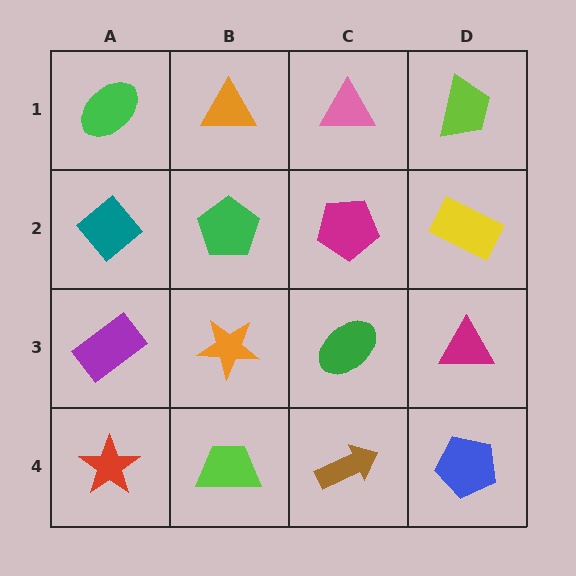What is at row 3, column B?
An orange star.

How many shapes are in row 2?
4 shapes.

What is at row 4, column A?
A red star.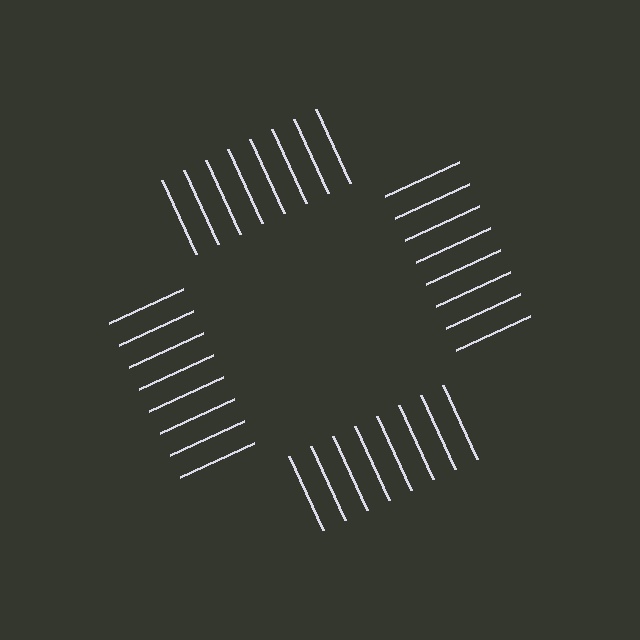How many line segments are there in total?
32 — 8 along each of the 4 edges.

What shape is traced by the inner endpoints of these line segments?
An illusory square — the line segments terminate on its edges but no continuous stroke is drawn.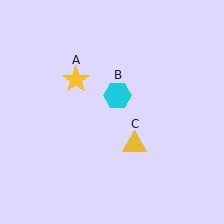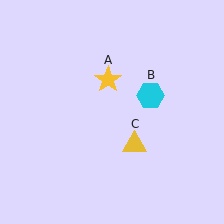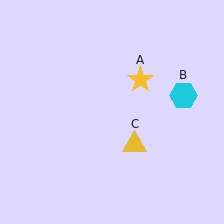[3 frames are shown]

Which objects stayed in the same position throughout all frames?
Yellow triangle (object C) remained stationary.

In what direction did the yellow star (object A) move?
The yellow star (object A) moved right.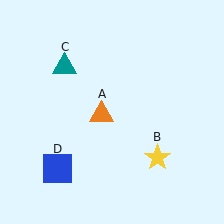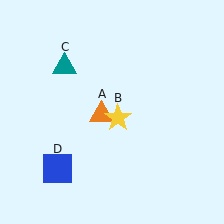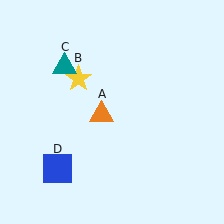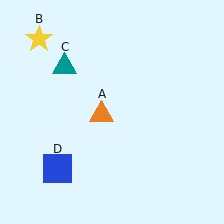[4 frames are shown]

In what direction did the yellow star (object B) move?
The yellow star (object B) moved up and to the left.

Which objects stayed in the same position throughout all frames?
Orange triangle (object A) and teal triangle (object C) and blue square (object D) remained stationary.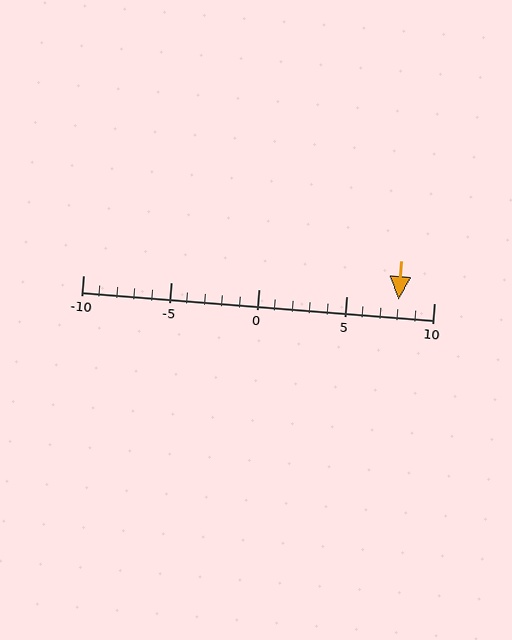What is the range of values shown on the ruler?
The ruler shows values from -10 to 10.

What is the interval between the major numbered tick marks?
The major tick marks are spaced 5 units apart.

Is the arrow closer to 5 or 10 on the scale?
The arrow is closer to 10.